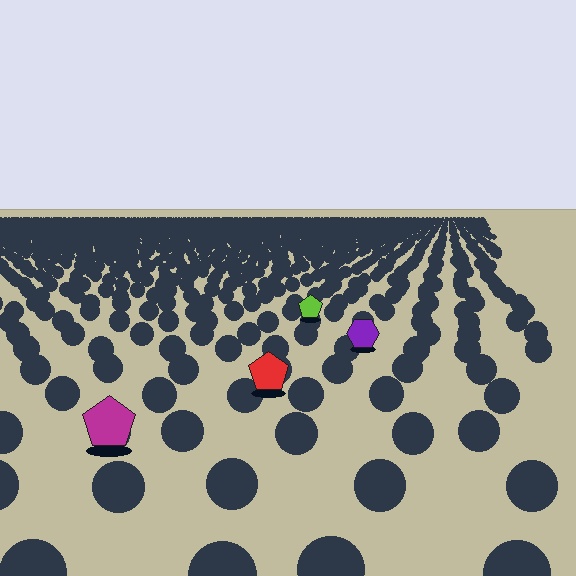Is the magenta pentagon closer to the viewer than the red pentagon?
Yes. The magenta pentagon is closer — you can tell from the texture gradient: the ground texture is coarser near it.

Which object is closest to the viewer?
The magenta pentagon is closest. The texture marks near it are larger and more spread out.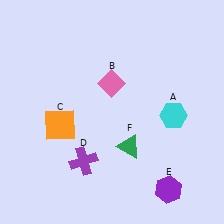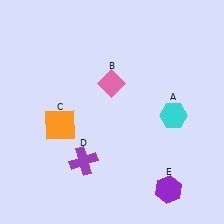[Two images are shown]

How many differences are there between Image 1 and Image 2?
There is 1 difference between the two images.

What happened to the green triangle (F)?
The green triangle (F) was removed in Image 2. It was in the bottom-right area of Image 1.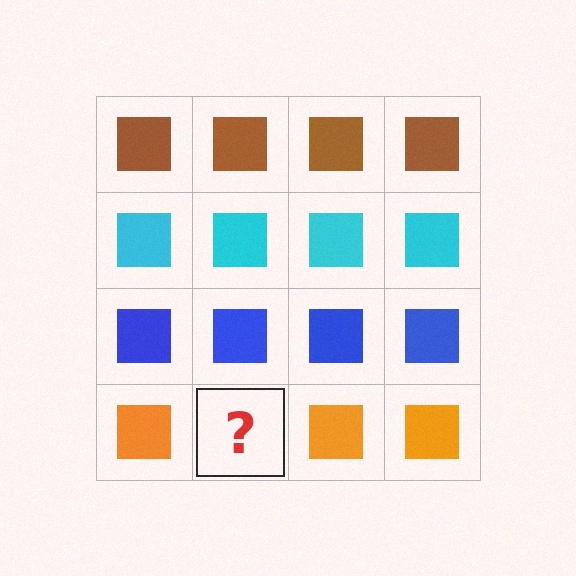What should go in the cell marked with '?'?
The missing cell should contain an orange square.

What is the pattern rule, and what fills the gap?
The rule is that each row has a consistent color. The gap should be filled with an orange square.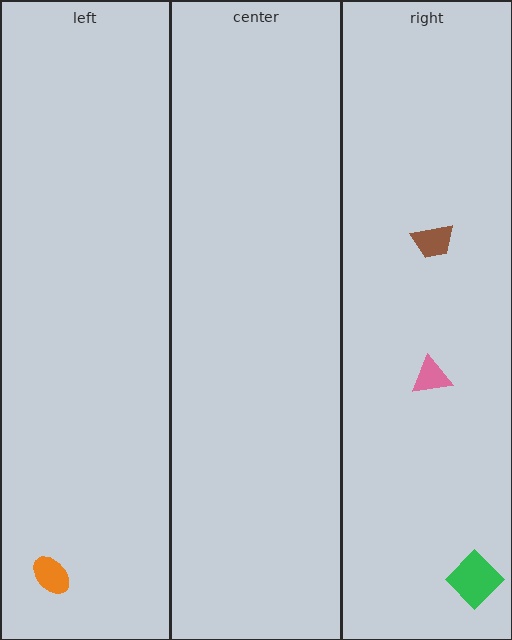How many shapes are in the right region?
3.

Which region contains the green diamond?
The right region.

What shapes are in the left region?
The orange ellipse.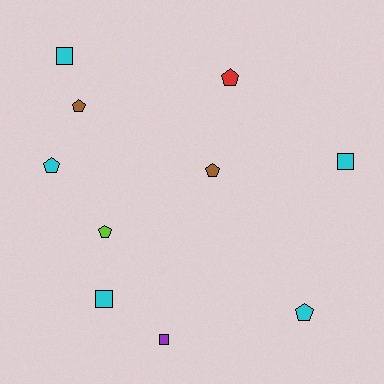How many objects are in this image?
There are 10 objects.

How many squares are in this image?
There are 4 squares.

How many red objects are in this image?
There is 1 red object.